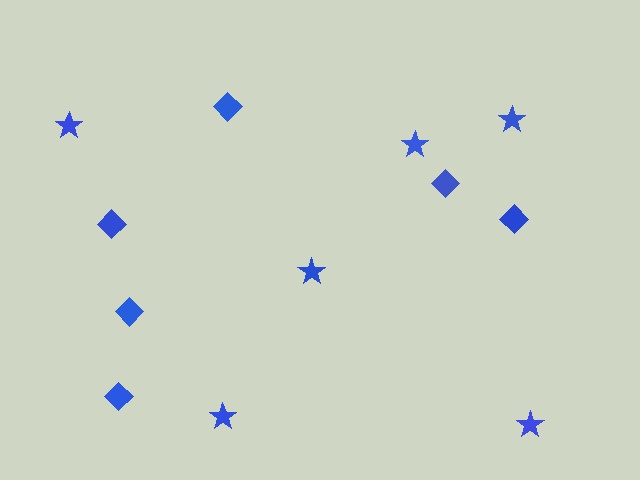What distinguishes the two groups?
There are 2 groups: one group of diamonds (6) and one group of stars (6).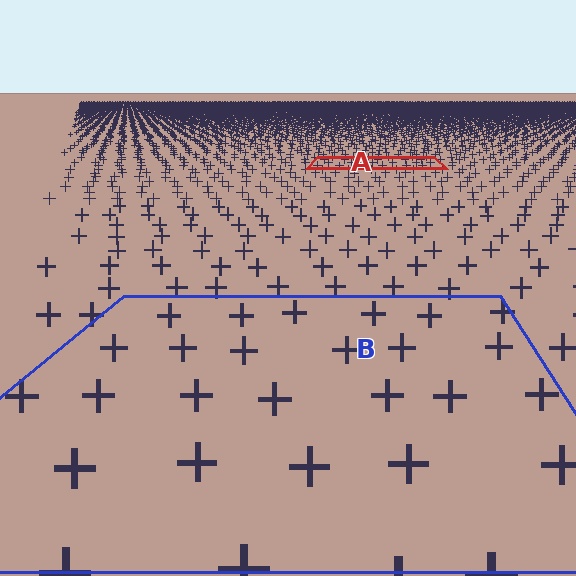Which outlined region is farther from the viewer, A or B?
Region A is farther from the viewer — the texture elements inside it appear smaller and more densely packed.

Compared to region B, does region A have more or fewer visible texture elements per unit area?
Region A has more texture elements per unit area — they are packed more densely because it is farther away.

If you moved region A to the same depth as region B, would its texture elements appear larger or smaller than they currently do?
They would appear larger. At a closer depth, the same texture elements are projected at a bigger on-screen size.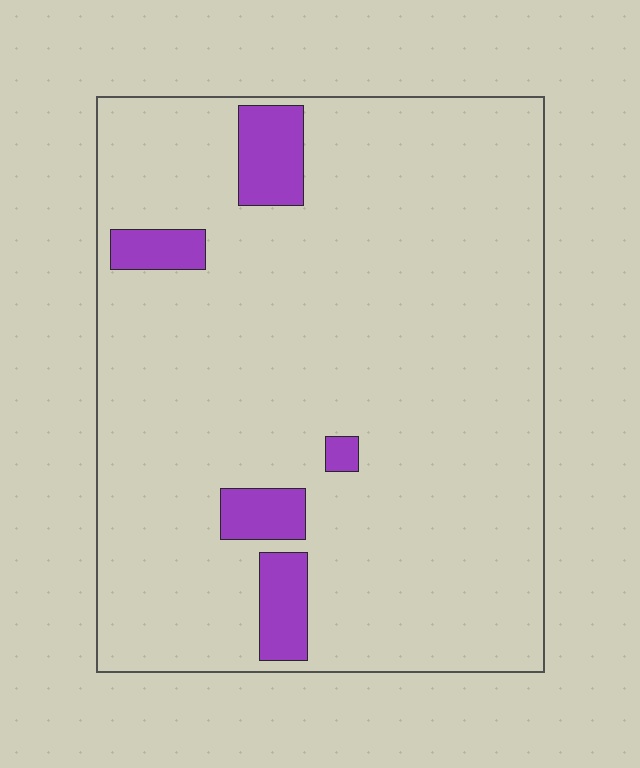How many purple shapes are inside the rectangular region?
5.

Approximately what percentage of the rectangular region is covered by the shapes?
Approximately 10%.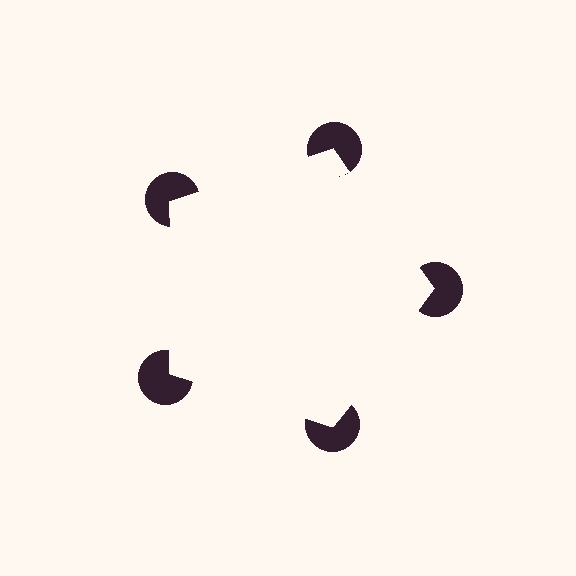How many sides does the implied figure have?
5 sides.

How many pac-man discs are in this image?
There are 5 — one at each vertex of the illusory pentagon.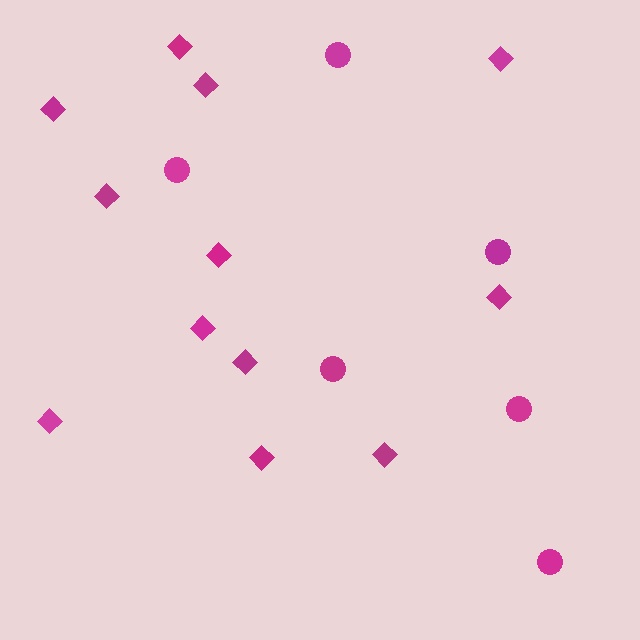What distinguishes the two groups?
There are 2 groups: one group of circles (6) and one group of diamonds (12).